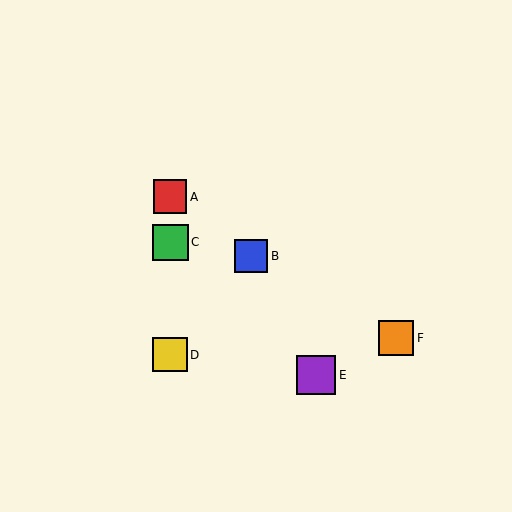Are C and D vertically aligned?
Yes, both are at x≈170.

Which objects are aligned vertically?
Objects A, C, D are aligned vertically.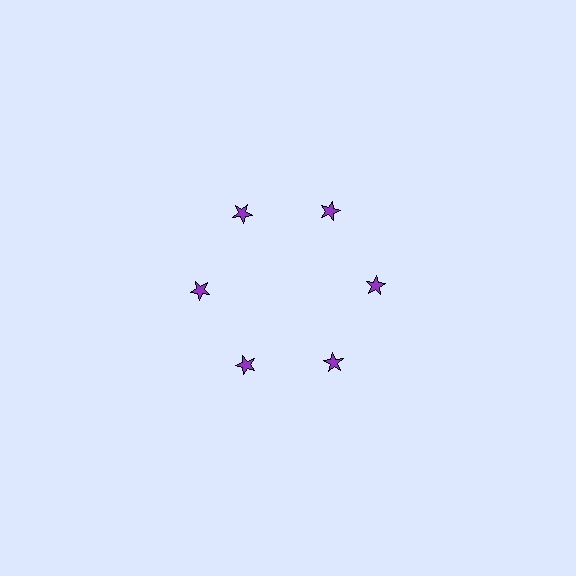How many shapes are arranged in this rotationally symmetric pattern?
There are 6 shapes, arranged in 6 groups of 1.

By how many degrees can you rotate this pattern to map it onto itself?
The pattern maps onto itself every 60 degrees of rotation.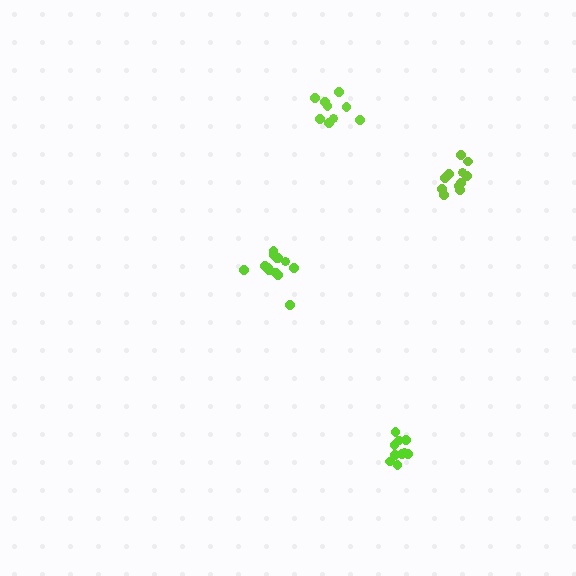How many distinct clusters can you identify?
There are 4 distinct clusters.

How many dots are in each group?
Group 1: 11 dots, Group 2: 13 dots, Group 3: 10 dots, Group 4: 9 dots (43 total).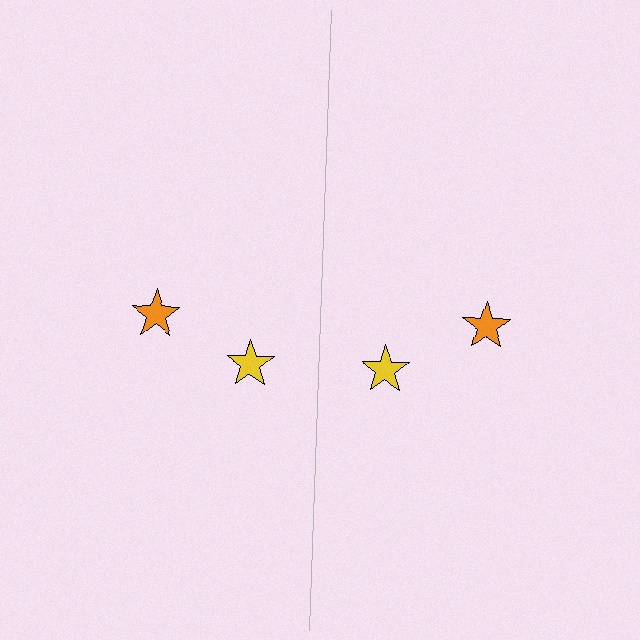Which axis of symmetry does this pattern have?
The pattern has a vertical axis of symmetry running through the center of the image.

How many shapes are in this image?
There are 4 shapes in this image.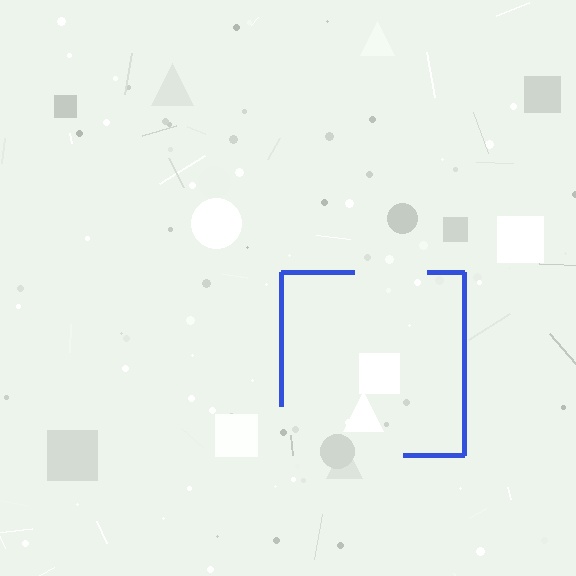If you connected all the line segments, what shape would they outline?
They would outline a square.